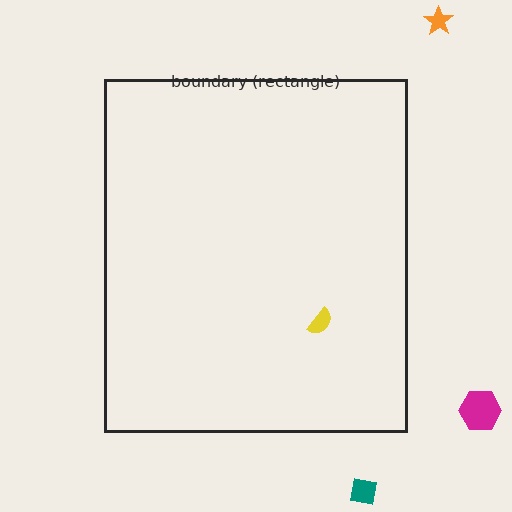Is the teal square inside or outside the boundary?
Outside.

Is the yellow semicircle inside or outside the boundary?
Inside.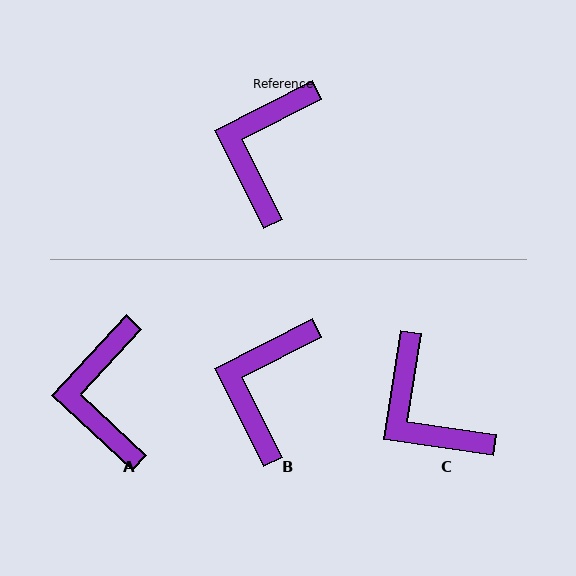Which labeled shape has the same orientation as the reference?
B.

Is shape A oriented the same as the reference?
No, it is off by about 21 degrees.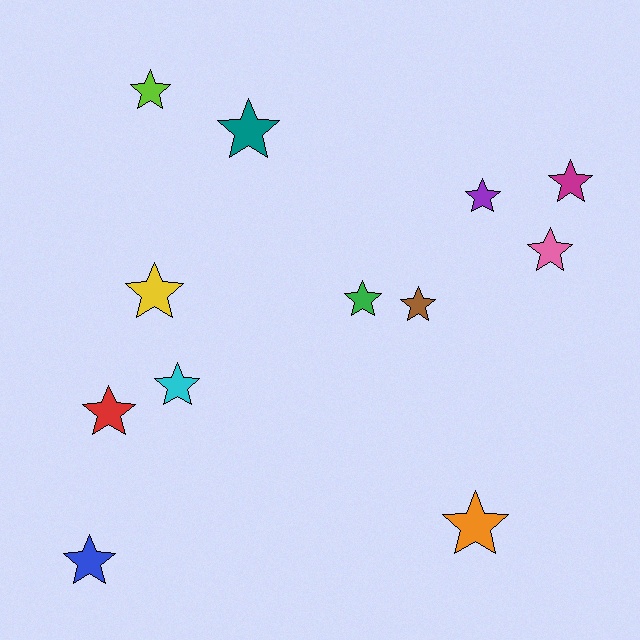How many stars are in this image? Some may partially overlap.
There are 12 stars.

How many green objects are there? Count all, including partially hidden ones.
There is 1 green object.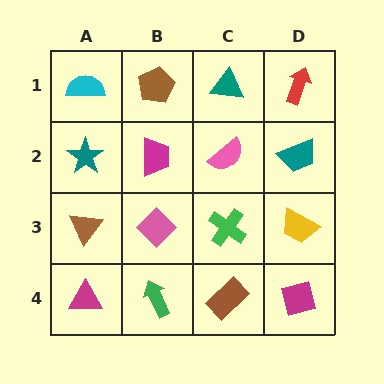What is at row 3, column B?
A pink diamond.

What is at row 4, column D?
A magenta square.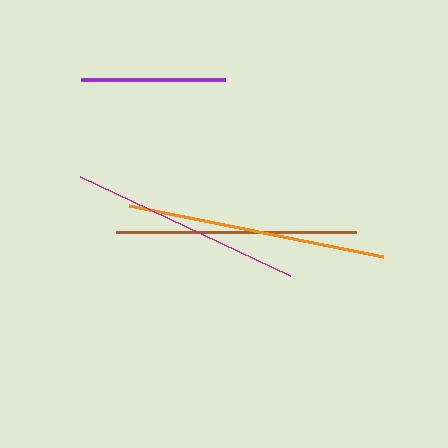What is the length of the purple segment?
The purple segment is approximately 145 pixels long.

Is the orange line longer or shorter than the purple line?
The orange line is longer than the purple line.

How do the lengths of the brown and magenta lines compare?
The brown and magenta lines are approximately the same length.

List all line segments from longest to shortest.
From longest to shortest: orange, brown, magenta, purple.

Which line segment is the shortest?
The purple line is the shortest at approximately 145 pixels.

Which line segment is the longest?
The orange line is the longest at approximately 259 pixels.